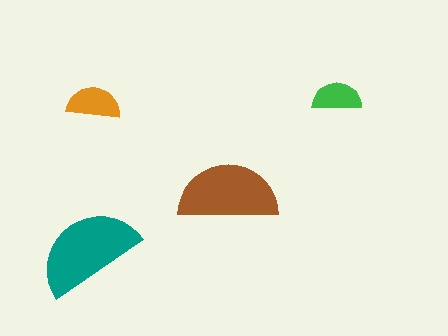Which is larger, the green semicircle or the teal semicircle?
The teal one.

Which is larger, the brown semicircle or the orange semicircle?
The brown one.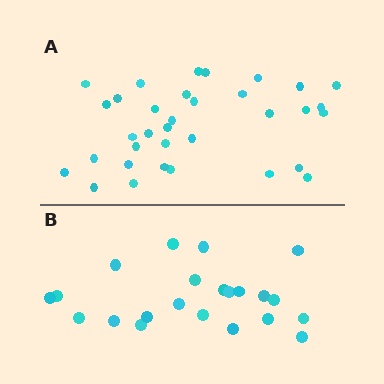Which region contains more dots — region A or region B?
Region A (the top region) has more dots.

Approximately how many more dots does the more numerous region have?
Region A has roughly 12 or so more dots than region B.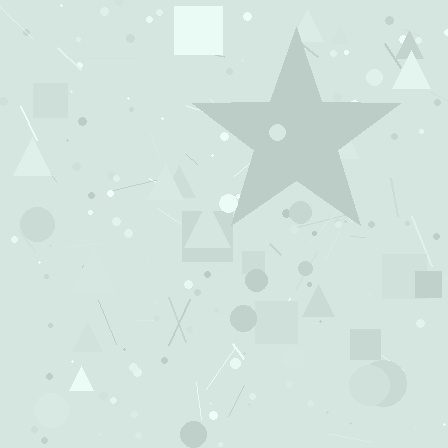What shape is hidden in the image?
A star is hidden in the image.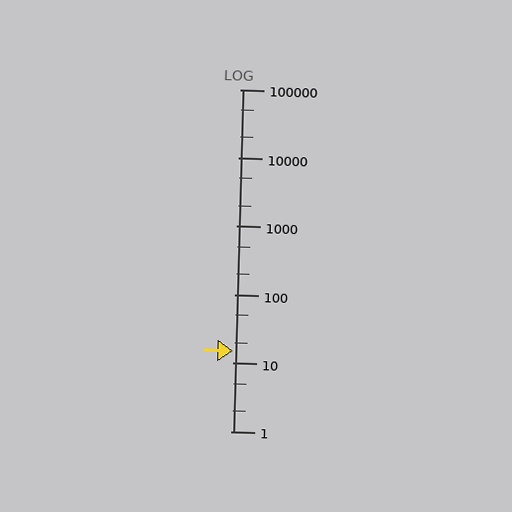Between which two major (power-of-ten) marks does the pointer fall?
The pointer is between 10 and 100.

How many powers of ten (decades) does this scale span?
The scale spans 5 decades, from 1 to 100000.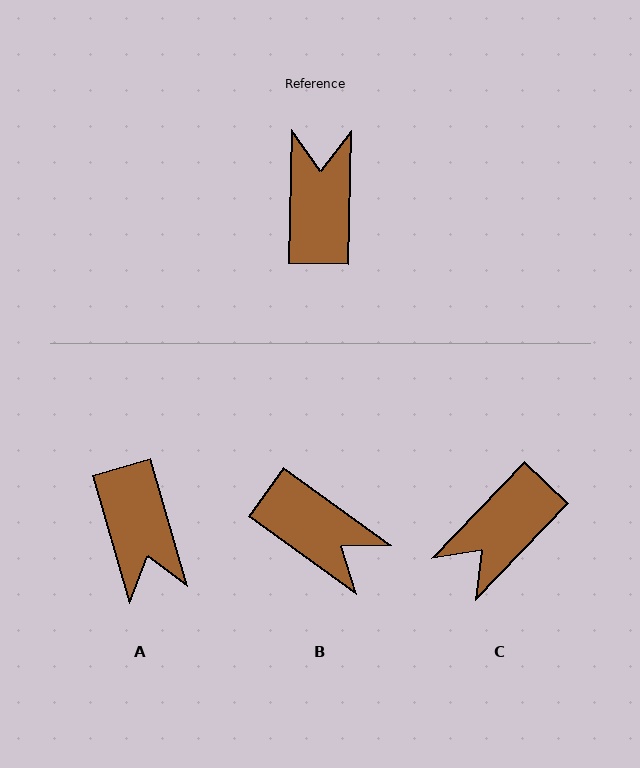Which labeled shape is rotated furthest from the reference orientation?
A, about 162 degrees away.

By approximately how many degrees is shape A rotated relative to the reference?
Approximately 162 degrees clockwise.